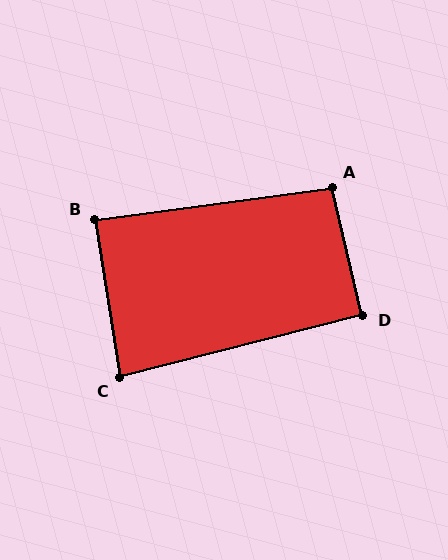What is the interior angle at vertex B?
Approximately 89 degrees (approximately right).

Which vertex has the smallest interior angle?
C, at approximately 85 degrees.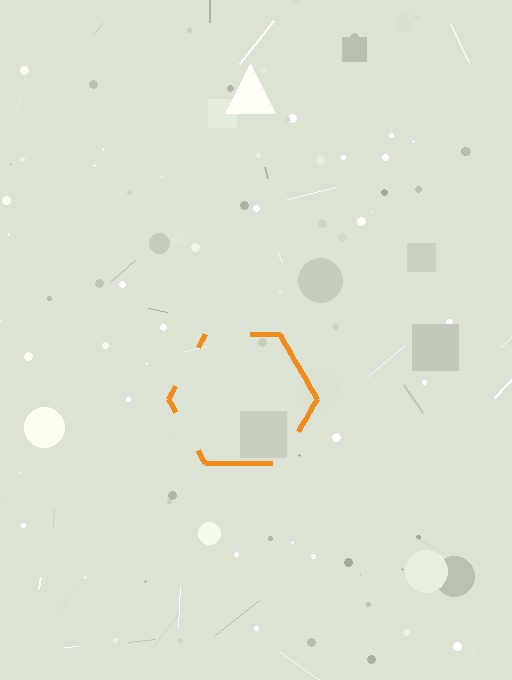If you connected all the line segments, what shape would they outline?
They would outline a hexagon.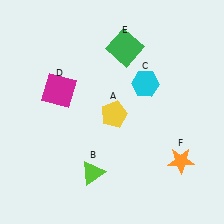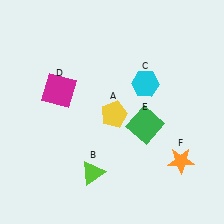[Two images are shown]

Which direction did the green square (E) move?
The green square (E) moved down.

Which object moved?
The green square (E) moved down.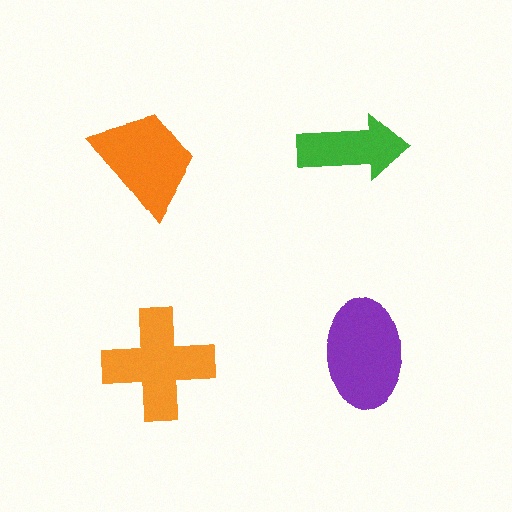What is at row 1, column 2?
A green arrow.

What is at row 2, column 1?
An orange cross.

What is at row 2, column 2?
A purple ellipse.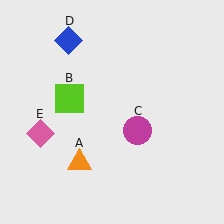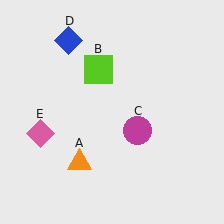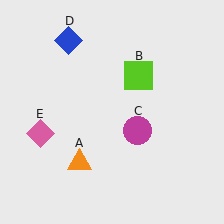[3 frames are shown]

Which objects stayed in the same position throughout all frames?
Orange triangle (object A) and magenta circle (object C) and blue diamond (object D) and pink diamond (object E) remained stationary.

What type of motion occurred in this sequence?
The lime square (object B) rotated clockwise around the center of the scene.